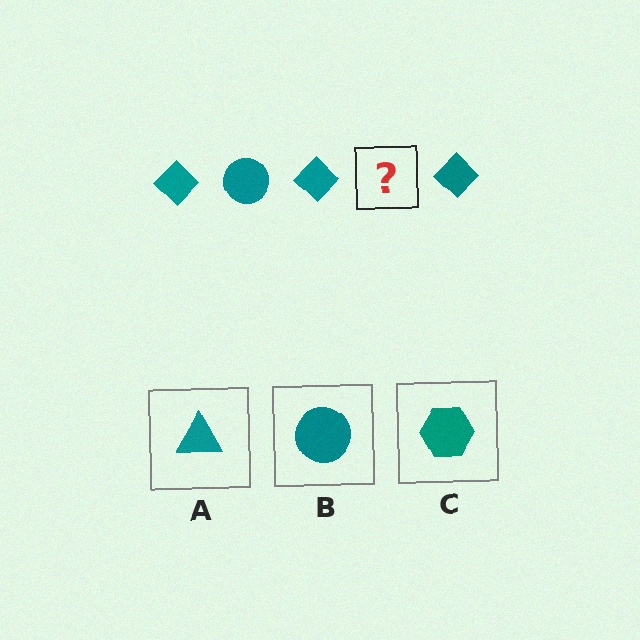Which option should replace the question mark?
Option B.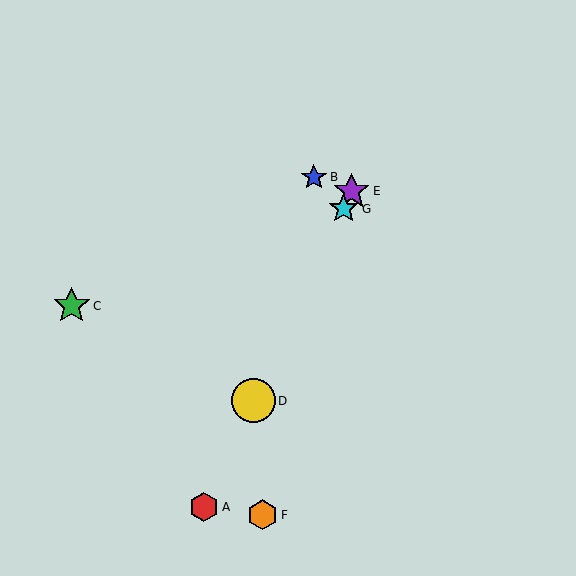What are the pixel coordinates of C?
Object C is at (72, 306).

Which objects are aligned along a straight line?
Objects A, D, E, G are aligned along a straight line.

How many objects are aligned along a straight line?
4 objects (A, D, E, G) are aligned along a straight line.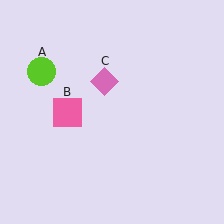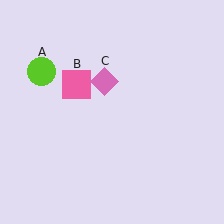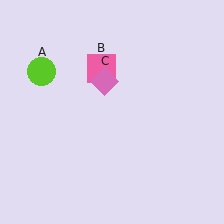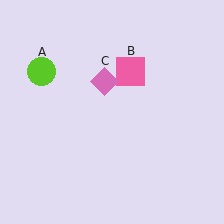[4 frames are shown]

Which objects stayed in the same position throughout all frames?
Lime circle (object A) and pink diamond (object C) remained stationary.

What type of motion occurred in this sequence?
The pink square (object B) rotated clockwise around the center of the scene.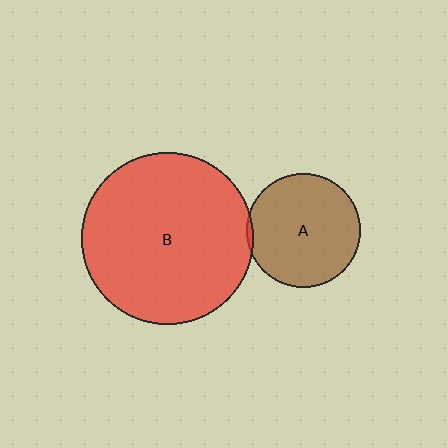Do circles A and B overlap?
Yes.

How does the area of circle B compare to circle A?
Approximately 2.3 times.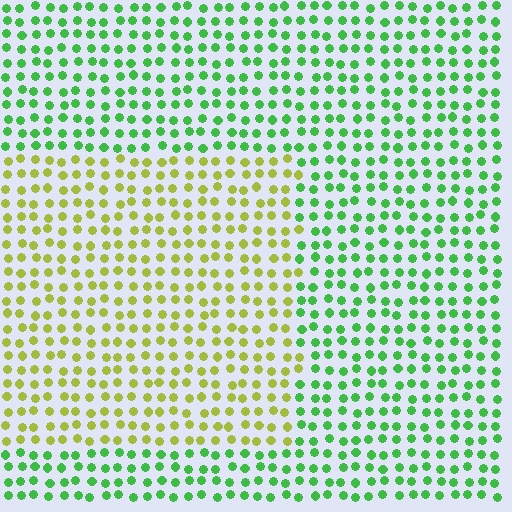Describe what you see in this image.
The image is filled with small green elements in a uniform arrangement. A rectangle-shaped region is visible where the elements are tinted to a slightly different hue, forming a subtle color boundary.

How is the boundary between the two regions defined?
The boundary is defined purely by a slight shift in hue (about 51 degrees). Spacing, size, and orientation are identical on both sides.